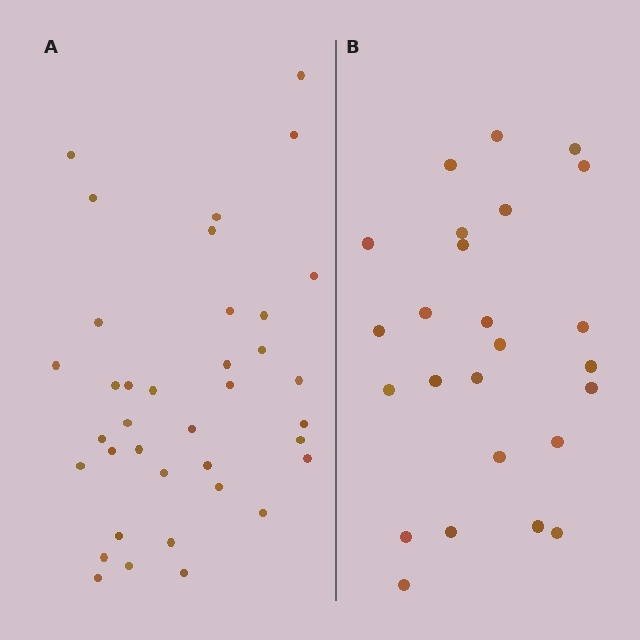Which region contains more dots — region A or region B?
Region A (the left region) has more dots.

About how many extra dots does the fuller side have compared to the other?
Region A has roughly 12 or so more dots than region B.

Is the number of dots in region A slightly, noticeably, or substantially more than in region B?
Region A has substantially more. The ratio is roughly 1.5 to 1.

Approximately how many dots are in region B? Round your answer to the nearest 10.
About 20 dots. (The exact count is 25, which rounds to 20.)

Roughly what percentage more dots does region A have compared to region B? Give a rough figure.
About 50% more.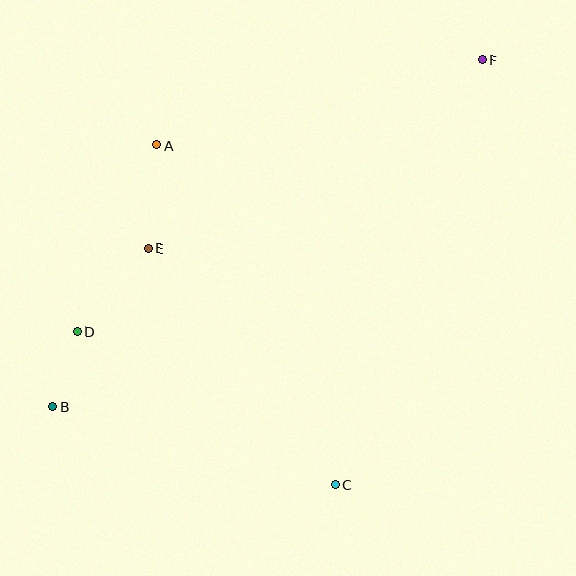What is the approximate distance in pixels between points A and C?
The distance between A and C is approximately 384 pixels.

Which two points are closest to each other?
Points B and D are closest to each other.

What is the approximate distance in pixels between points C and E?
The distance between C and E is approximately 301 pixels.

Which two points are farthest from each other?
Points B and F are farthest from each other.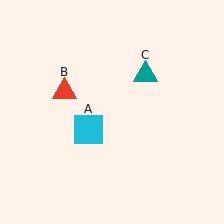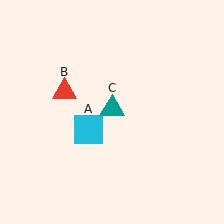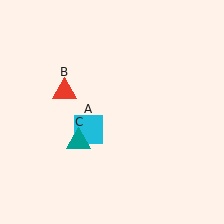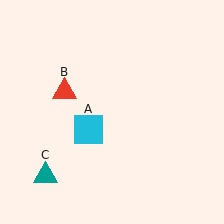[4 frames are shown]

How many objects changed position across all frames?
1 object changed position: teal triangle (object C).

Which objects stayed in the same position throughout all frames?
Cyan square (object A) and red triangle (object B) remained stationary.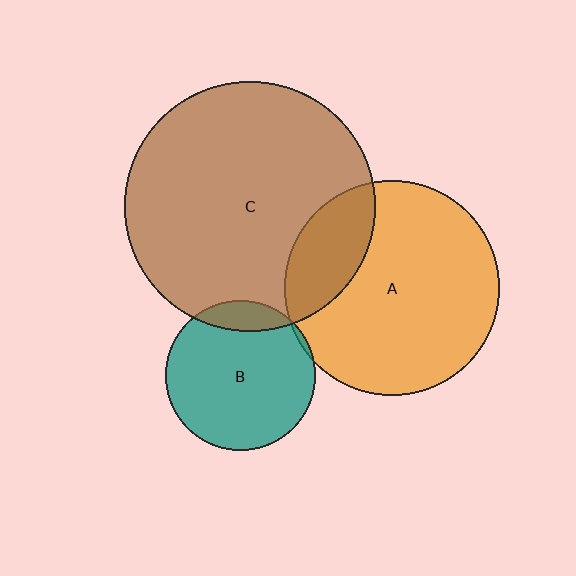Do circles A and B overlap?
Yes.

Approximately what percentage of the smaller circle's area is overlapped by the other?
Approximately 5%.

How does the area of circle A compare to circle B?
Approximately 2.0 times.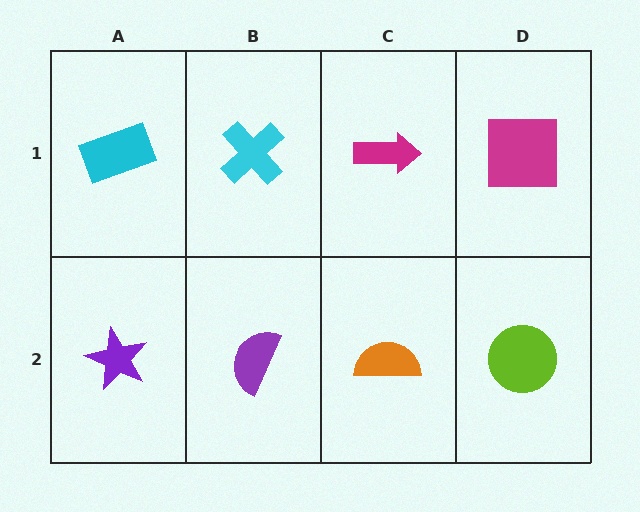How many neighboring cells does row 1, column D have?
2.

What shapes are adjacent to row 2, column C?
A magenta arrow (row 1, column C), a purple semicircle (row 2, column B), a lime circle (row 2, column D).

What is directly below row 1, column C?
An orange semicircle.